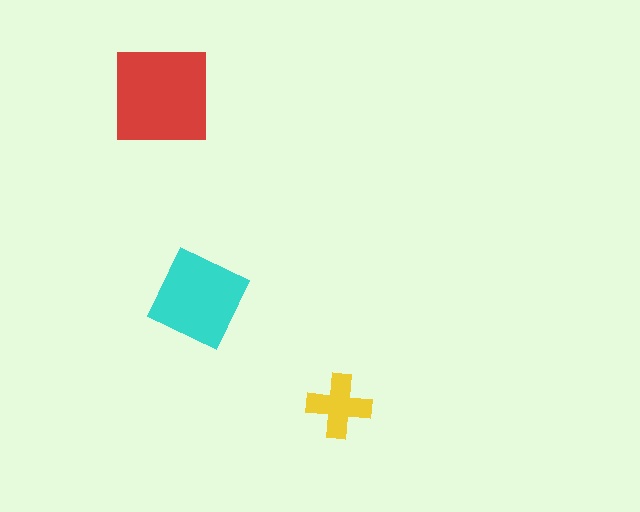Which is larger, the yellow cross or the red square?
The red square.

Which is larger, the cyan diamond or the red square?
The red square.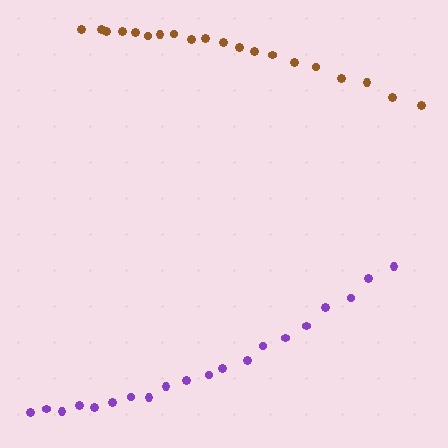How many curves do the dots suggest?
There are 2 distinct paths.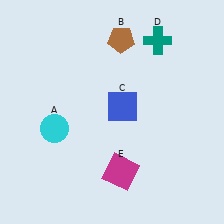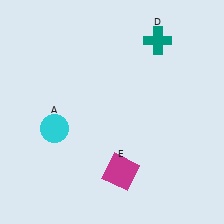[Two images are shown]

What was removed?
The brown pentagon (B), the blue square (C) were removed in Image 2.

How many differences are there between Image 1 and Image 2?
There are 2 differences between the two images.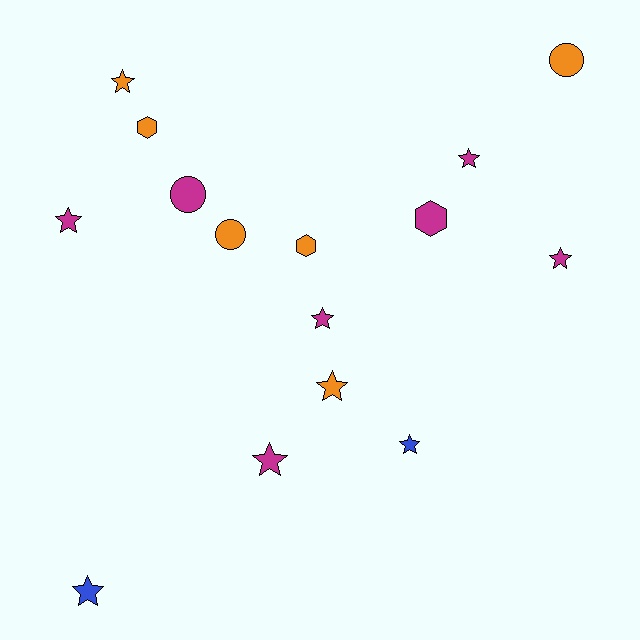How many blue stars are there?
There are 2 blue stars.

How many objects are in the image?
There are 15 objects.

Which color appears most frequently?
Magenta, with 7 objects.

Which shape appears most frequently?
Star, with 9 objects.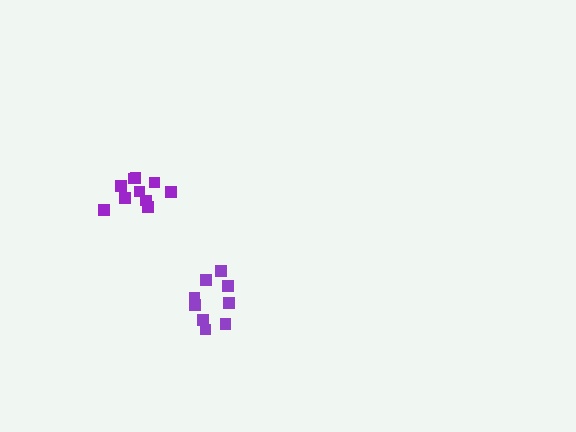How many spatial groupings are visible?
There are 2 spatial groupings.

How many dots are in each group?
Group 1: 10 dots, Group 2: 9 dots (19 total).